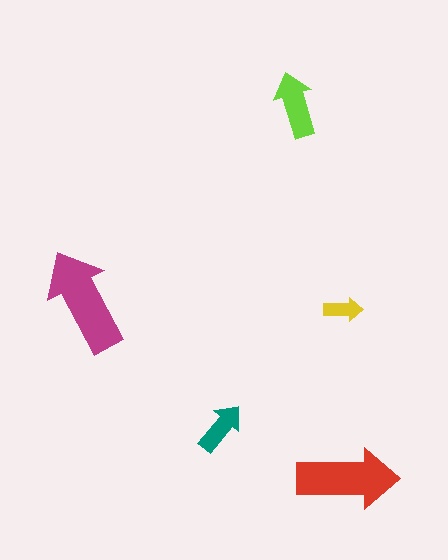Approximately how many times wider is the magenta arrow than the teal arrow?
About 2 times wider.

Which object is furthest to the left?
The magenta arrow is leftmost.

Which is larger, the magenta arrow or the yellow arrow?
The magenta one.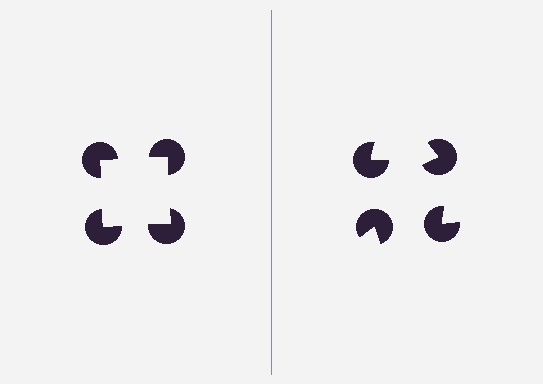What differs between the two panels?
The pac-man discs are positioned identically on both sides; only the wedge orientations differ. On the left they align to a square; on the right they are misaligned.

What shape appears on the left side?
An illusory square.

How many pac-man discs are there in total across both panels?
8 — 4 on each side.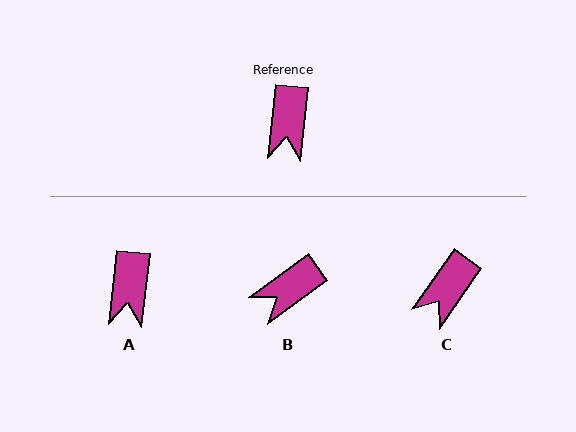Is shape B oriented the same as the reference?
No, it is off by about 47 degrees.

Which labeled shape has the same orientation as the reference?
A.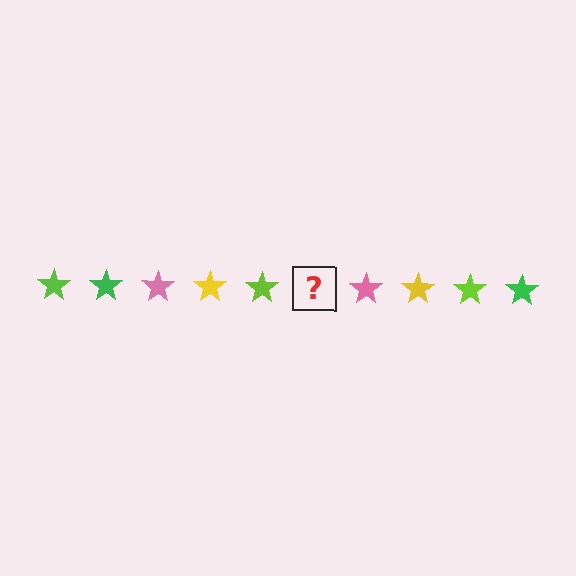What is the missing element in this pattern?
The missing element is a green star.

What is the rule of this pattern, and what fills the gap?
The rule is that the pattern cycles through lime, green, pink, yellow stars. The gap should be filled with a green star.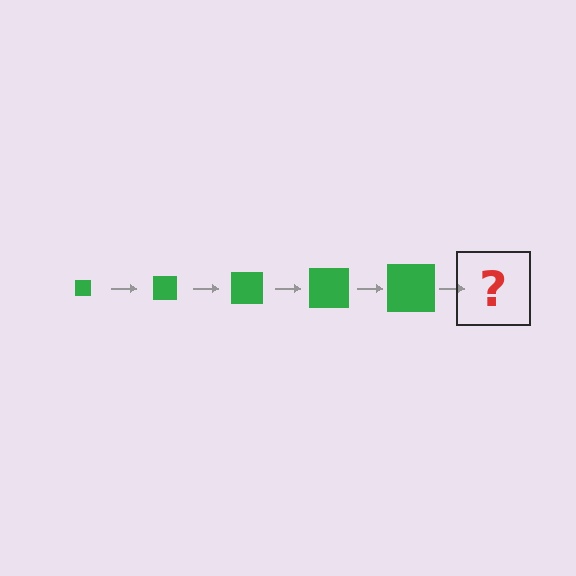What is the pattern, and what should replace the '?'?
The pattern is that the square gets progressively larger each step. The '?' should be a green square, larger than the previous one.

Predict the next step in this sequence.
The next step is a green square, larger than the previous one.